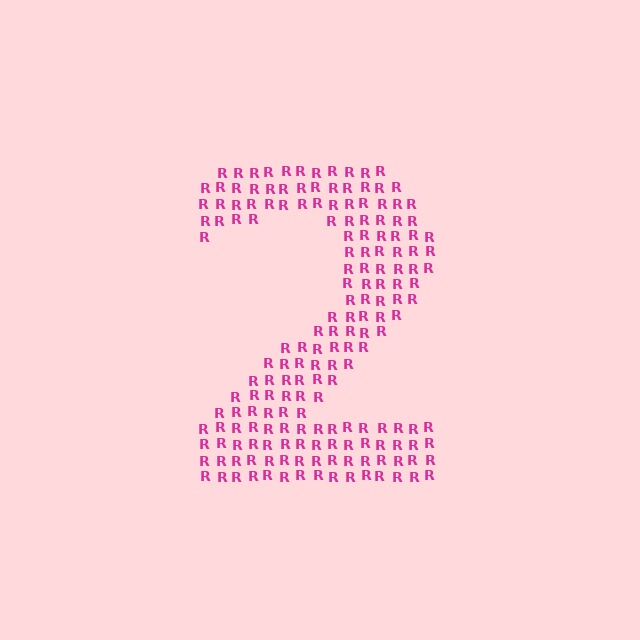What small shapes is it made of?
It is made of small letter R's.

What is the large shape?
The large shape is the digit 2.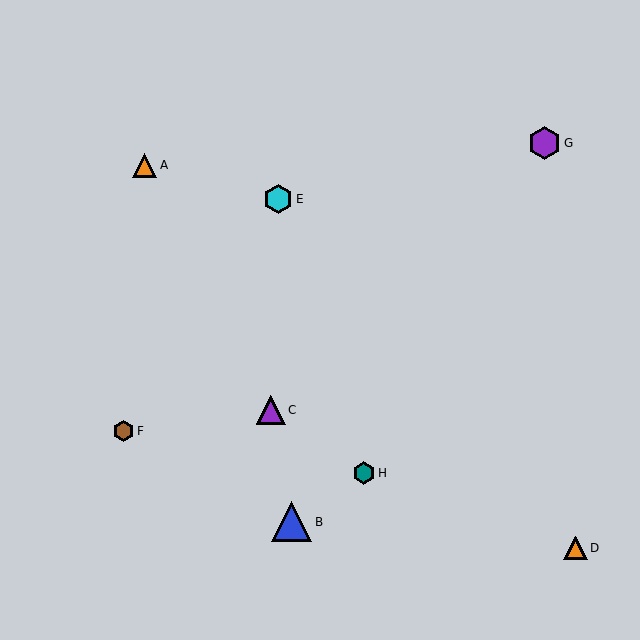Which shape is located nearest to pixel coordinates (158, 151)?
The orange triangle (labeled A) at (145, 165) is nearest to that location.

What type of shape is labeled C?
Shape C is a purple triangle.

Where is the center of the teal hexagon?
The center of the teal hexagon is at (364, 473).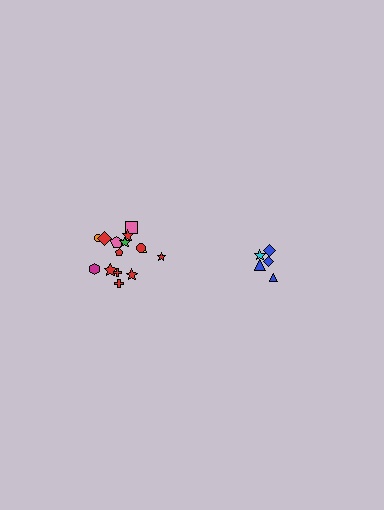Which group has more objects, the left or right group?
The left group.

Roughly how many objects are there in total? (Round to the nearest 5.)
Roughly 20 objects in total.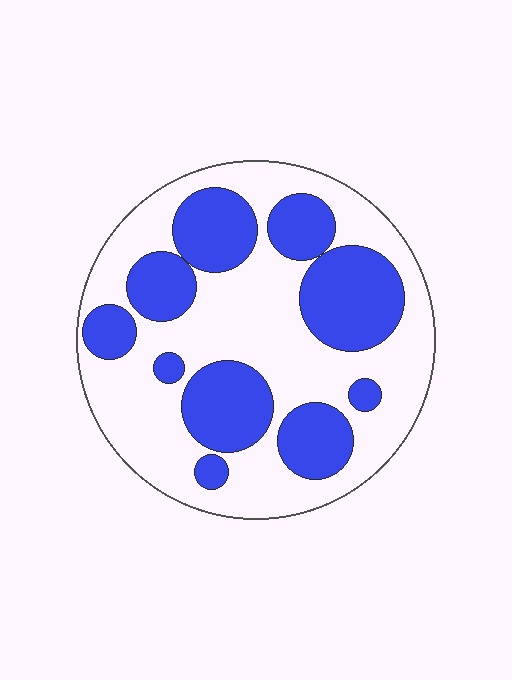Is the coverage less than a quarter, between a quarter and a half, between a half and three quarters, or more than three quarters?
Between a quarter and a half.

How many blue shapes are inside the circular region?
10.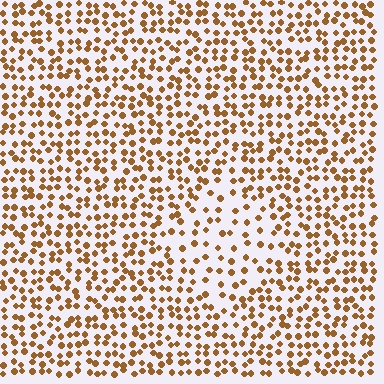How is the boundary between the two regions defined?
The boundary is defined by a change in element density (approximately 1.9x ratio). All elements are the same color, size, and shape.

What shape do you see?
I see a diamond.